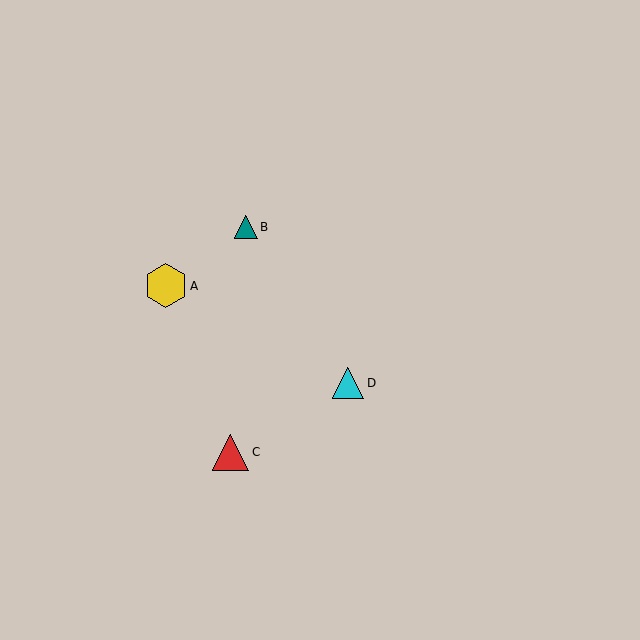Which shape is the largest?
The yellow hexagon (labeled A) is the largest.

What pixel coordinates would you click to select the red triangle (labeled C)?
Click at (230, 452) to select the red triangle C.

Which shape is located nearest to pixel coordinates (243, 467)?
The red triangle (labeled C) at (230, 452) is nearest to that location.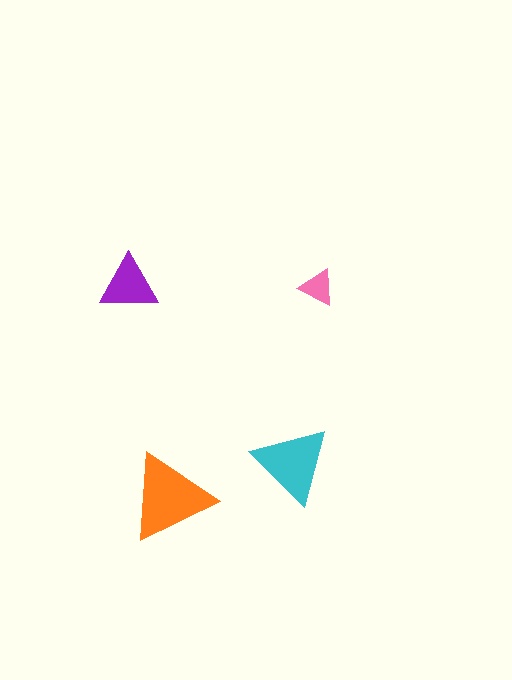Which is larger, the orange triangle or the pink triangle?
The orange one.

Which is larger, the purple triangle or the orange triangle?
The orange one.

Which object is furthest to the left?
The purple triangle is leftmost.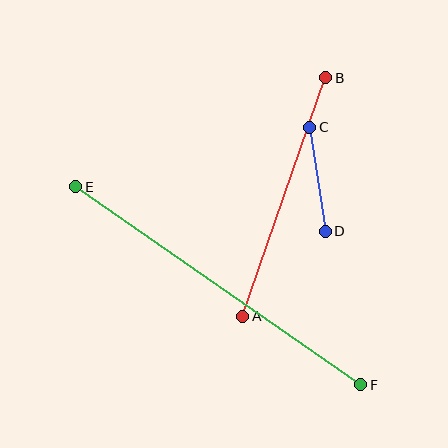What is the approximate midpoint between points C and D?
The midpoint is at approximately (318, 179) pixels.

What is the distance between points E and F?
The distance is approximately 347 pixels.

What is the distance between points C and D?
The distance is approximately 105 pixels.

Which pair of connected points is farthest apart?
Points E and F are farthest apart.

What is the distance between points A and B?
The distance is approximately 253 pixels.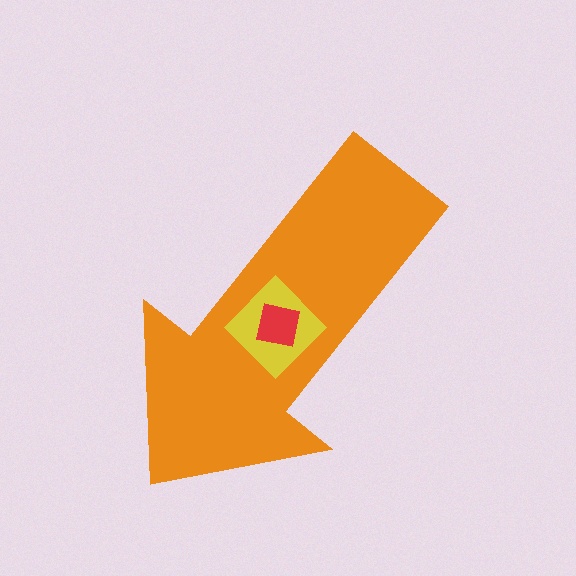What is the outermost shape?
The orange arrow.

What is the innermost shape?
The red square.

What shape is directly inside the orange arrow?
The yellow diamond.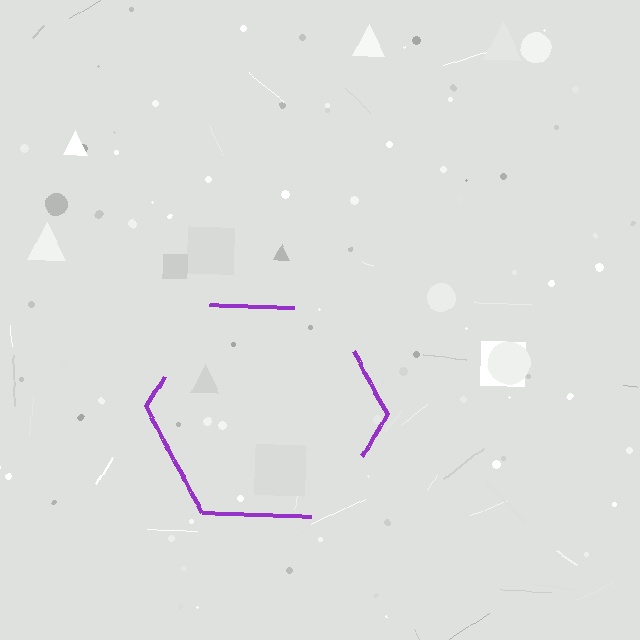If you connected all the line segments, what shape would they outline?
They would outline a hexagon.